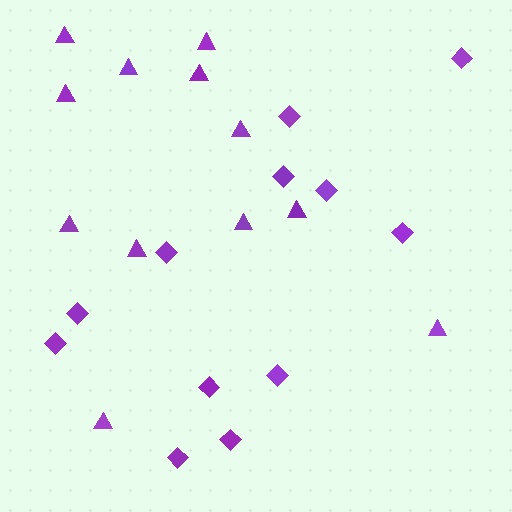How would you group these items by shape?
There are 2 groups: one group of diamonds (12) and one group of triangles (12).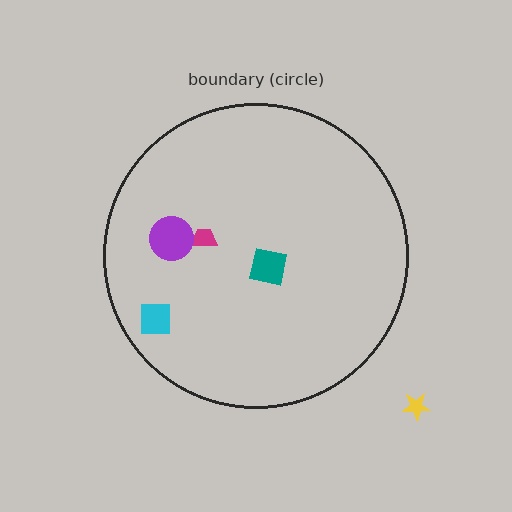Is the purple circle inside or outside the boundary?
Inside.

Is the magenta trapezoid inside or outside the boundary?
Inside.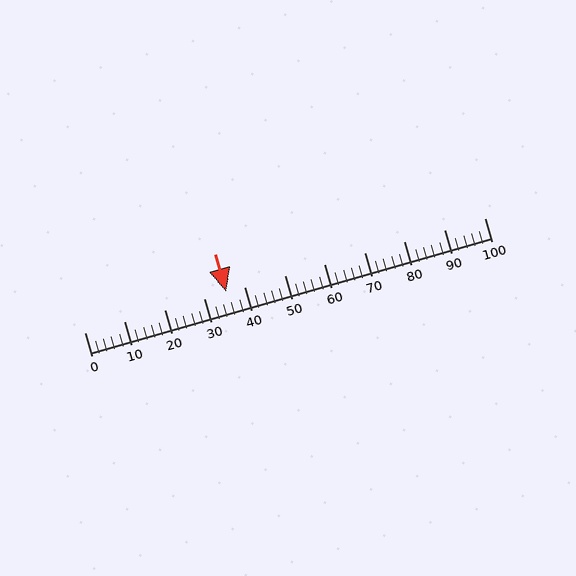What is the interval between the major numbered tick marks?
The major tick marks are spaced 10 units apart.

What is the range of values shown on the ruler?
The ruler shows values from 0 to 100.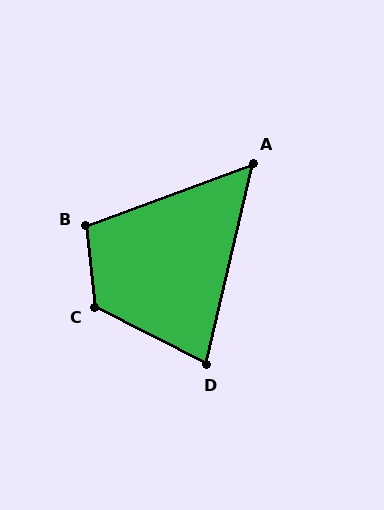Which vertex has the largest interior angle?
C, at approximately 123 degrees.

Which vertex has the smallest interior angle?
A, at approximately 57 degrees.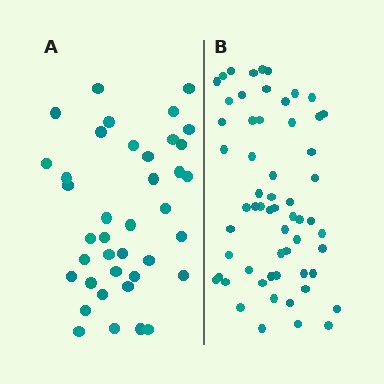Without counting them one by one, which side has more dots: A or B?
Region B (the right region) has more dots.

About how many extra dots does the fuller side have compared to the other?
Region B has approximately 20 more dots than region A.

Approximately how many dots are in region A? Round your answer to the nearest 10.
About 40 dots. (The exact count is 39, which rounds to 40.)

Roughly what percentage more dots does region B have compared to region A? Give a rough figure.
About 50% more.